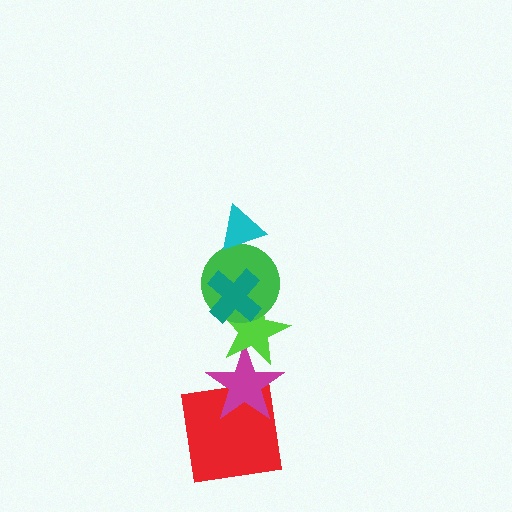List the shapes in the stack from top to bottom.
From top to bottom: the cyan triangle, the teal cross, the green circle, the lime star, the magenta star, the red square.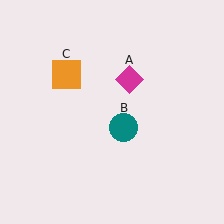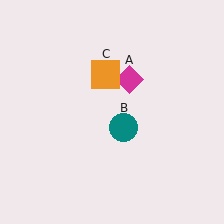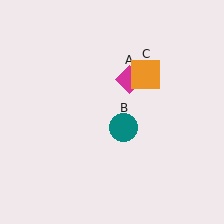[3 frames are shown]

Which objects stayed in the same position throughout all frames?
Magenta diamond (object A) and teal circle (object B) remained stationary.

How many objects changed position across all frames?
1 object changed position: orange square (object C).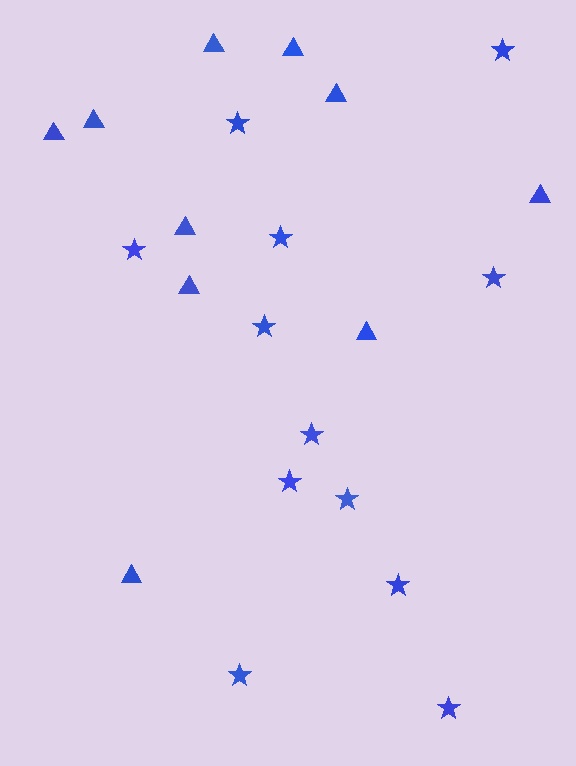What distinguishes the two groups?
There are 2 groups: one group of triangles (10) and one group of stars (12).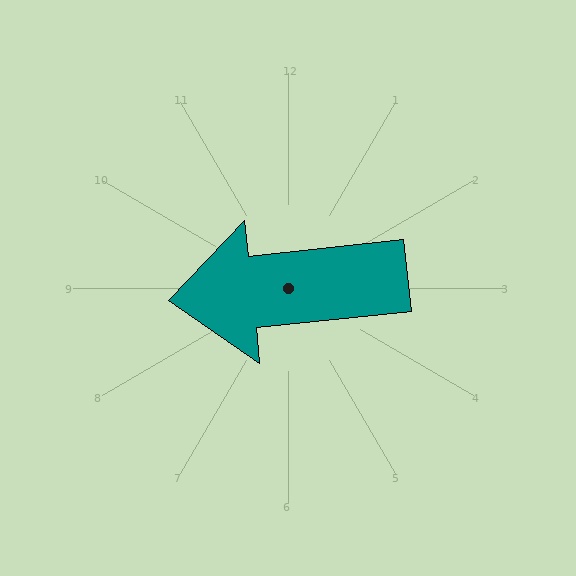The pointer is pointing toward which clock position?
Roughly 9 o'clock.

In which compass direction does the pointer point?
West.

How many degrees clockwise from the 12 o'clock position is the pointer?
Approximately 264 degrees.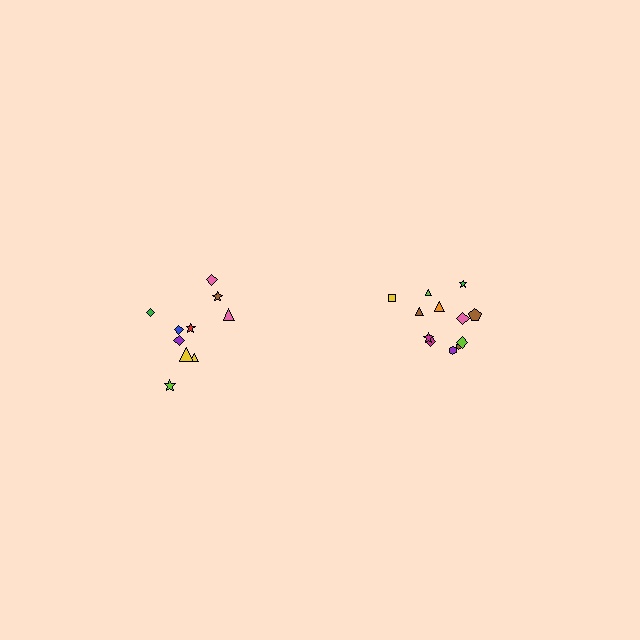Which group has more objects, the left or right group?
The right group.